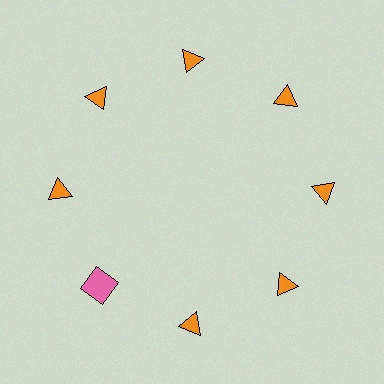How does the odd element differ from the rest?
It differs in both color (pink instead of orange) and shape (square instead of triangle).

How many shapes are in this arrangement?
There are 8 shapes arranged in a ring pattern.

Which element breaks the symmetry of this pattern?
The pink square at roughly the 8 o'clock position breaks the symmetry. All other shapes are orange triangles.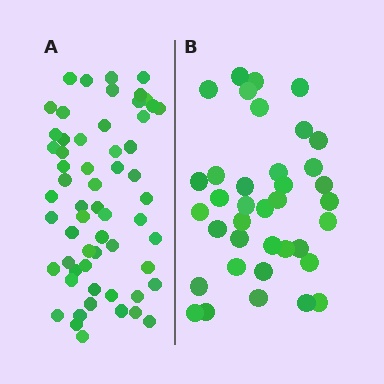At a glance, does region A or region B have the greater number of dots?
Region A (the left region) has more dots.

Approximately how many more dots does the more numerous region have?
Region A has approximately 20 more dots than region B.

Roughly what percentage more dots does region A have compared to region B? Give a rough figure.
About 60% more.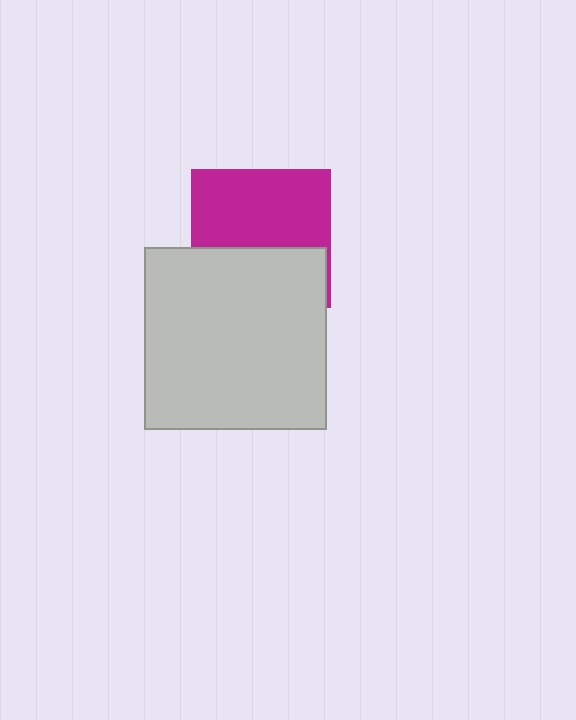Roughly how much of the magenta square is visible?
About half of it is visible (roughly 58%).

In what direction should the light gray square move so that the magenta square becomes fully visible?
The light gray square should move down. That is the shortest direction to clear the overlap and leave the magenta square fully visible.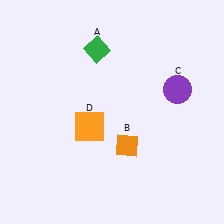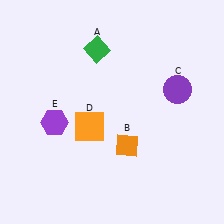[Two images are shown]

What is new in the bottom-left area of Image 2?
A purple hexagon (E) was added in the bottom-left area of Image 2.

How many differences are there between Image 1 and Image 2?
There is 1 difference between the two images.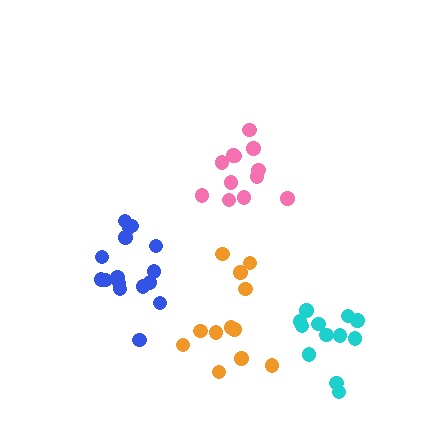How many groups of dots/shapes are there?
There are 4 groups.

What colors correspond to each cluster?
The clusters are colored: pink, orange, cyan, blue.